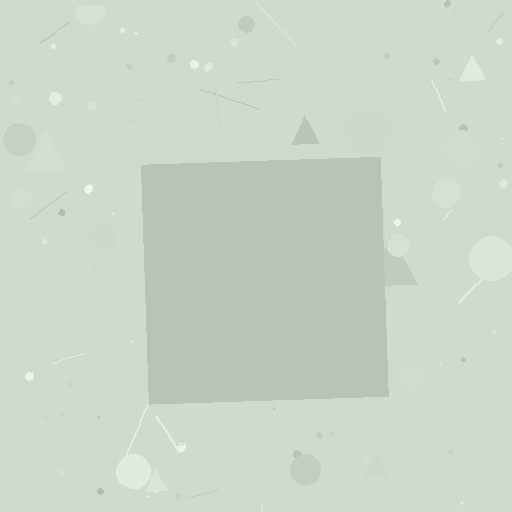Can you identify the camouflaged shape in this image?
The camouflaged shape is a square.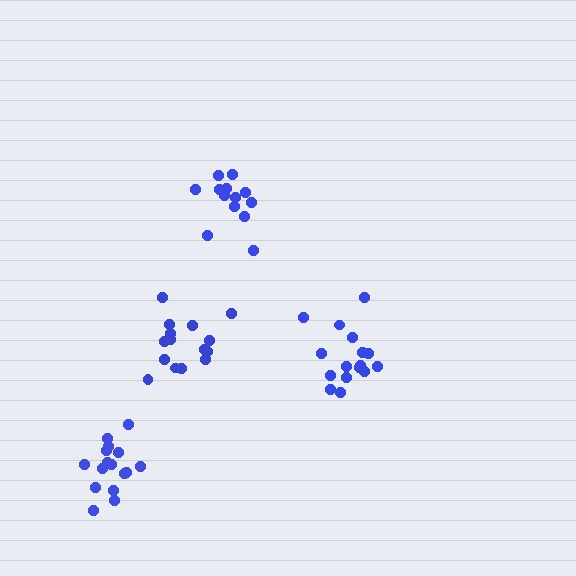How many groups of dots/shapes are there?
There are 4 groups.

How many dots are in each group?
Group 1: 15 dots, Group 2: 13 dots, Group 3: 16 dots, Group 4: 16 dots (60 total).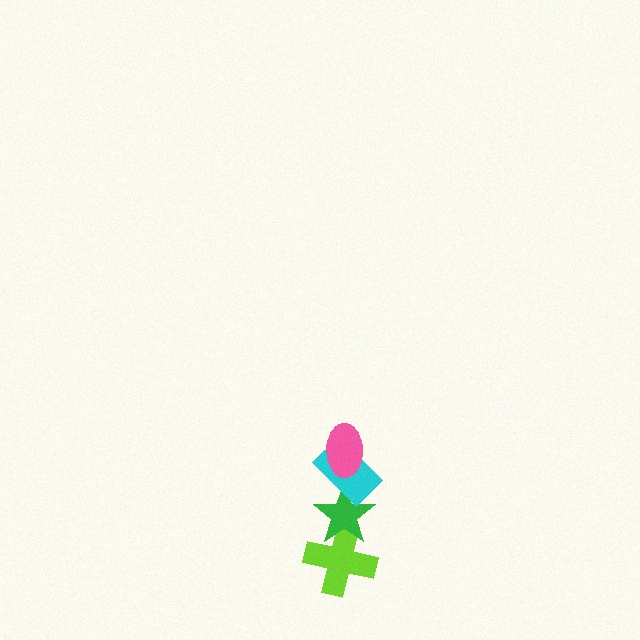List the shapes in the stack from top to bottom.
From top to bottom: the pink ellipse, the cyan rectangle, the green star, the lime cross.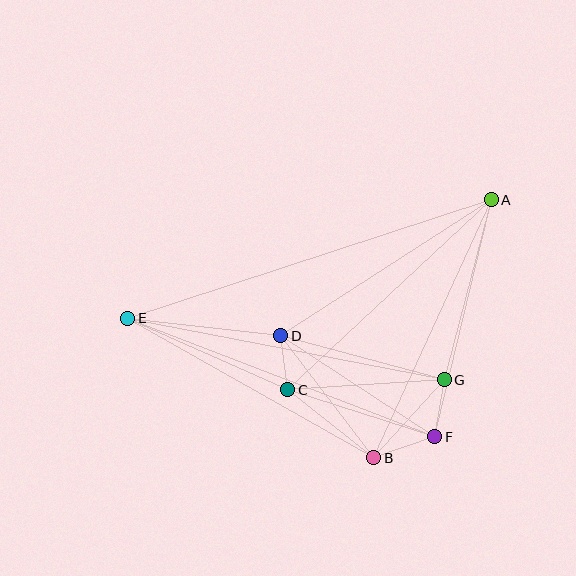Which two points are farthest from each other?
Points A and E are farthest from each other.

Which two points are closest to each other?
Points C and D are closest to each other.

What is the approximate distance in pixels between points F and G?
The distance between F and G is approximately 58 pixels.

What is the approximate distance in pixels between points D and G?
The distance between D and G is approximately 169 pixels.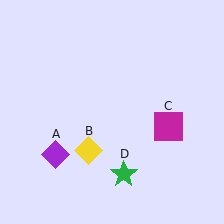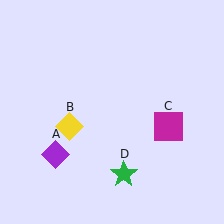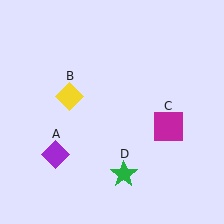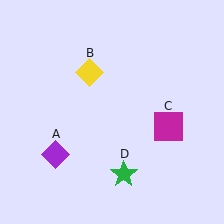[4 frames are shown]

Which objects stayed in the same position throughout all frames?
Purple diamond (object A) and magenta square (object C) and green star (object D) remained stationary.